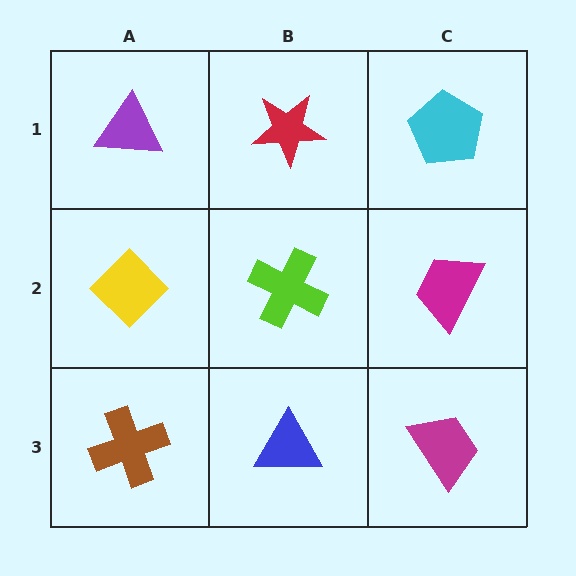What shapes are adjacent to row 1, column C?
A magenta trapezoid (row 2, column C), a red star (row 1, column B).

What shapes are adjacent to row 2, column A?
A purple triangle (row 1, column A), a brown cross (row 3, column A), a lime cross (row 2, column B).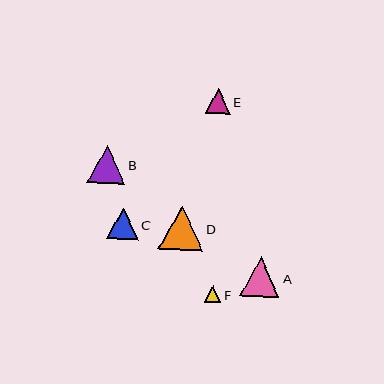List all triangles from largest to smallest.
From largest to smallest: D, A, B, C, E, F.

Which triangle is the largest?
Triangle D is the largest with a size of approximately 44 pixels.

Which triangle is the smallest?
Triangle F is the smallest with a size of approximately 17 pixels.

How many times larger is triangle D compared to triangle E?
Triangle D is approximately 1.8 times the size of triangle E.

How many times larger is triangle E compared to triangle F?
Triangle E is approximately 1.5 times the size of triangle F.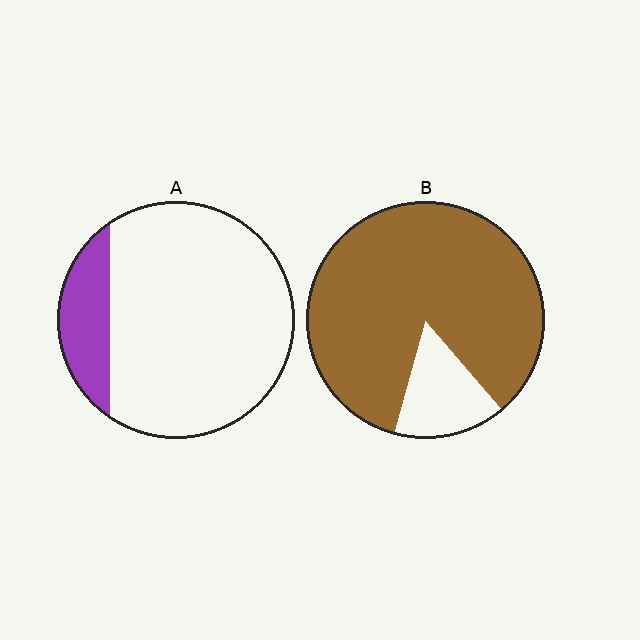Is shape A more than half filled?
No.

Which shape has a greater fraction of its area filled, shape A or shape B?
Shape B.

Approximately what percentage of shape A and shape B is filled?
A is approximately 15% and B is approximately 85%.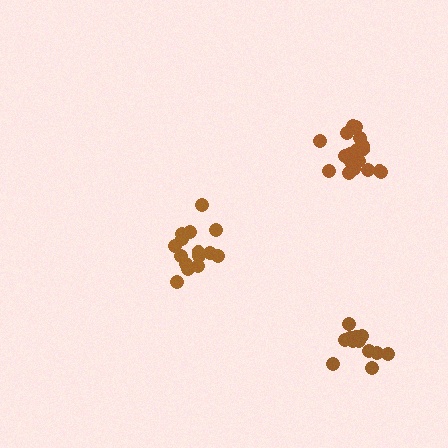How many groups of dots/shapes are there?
There are 3 groups.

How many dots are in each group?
Group 1: 15 dots, Group 2: 14 dots, Group 3: 20 dots (49 total).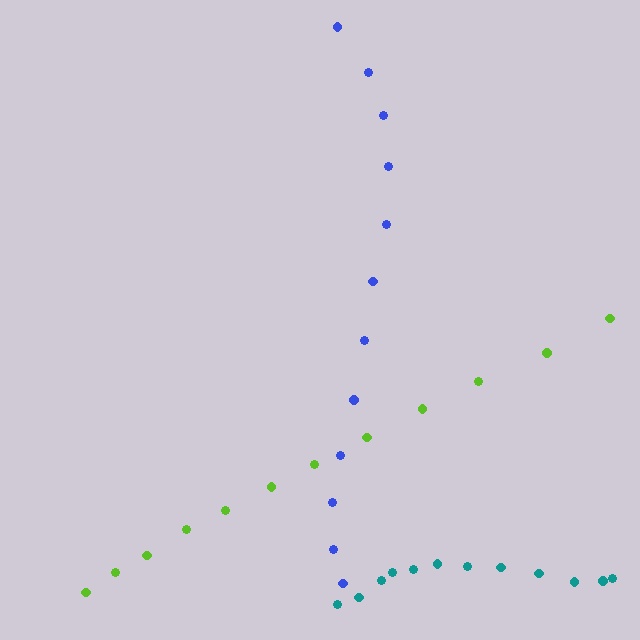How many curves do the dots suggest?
There are 3 distinct paths.